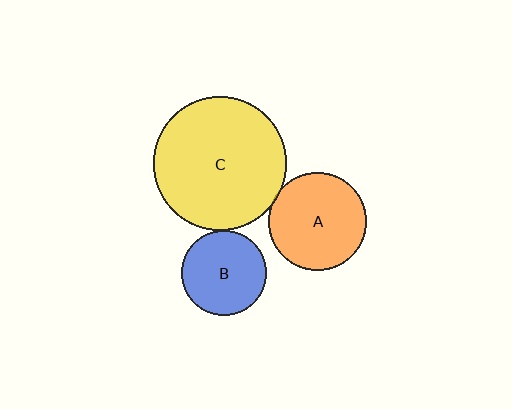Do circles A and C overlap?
Yes.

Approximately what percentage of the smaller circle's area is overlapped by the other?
Approximately 5%.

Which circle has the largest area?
Circle C (yellow).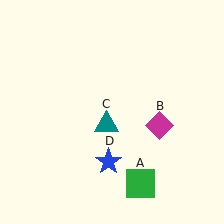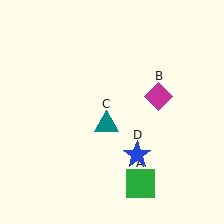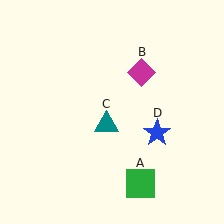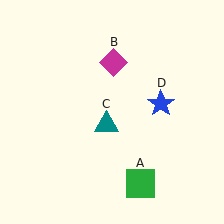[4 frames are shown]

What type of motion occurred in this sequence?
The magenta diamond (object B), blue star (object D) rotated counterclockwise around the center of the scene.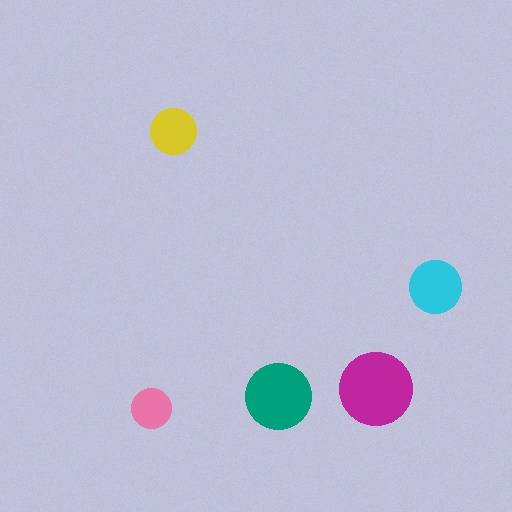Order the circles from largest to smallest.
the magenta one, the teal one, the cyan one, the yellow one, the pink one.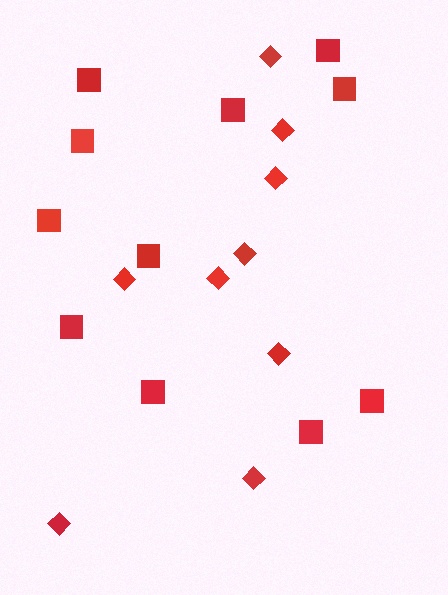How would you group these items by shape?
There are 2 groups: one group of diamonds (9) and one group of squares (11).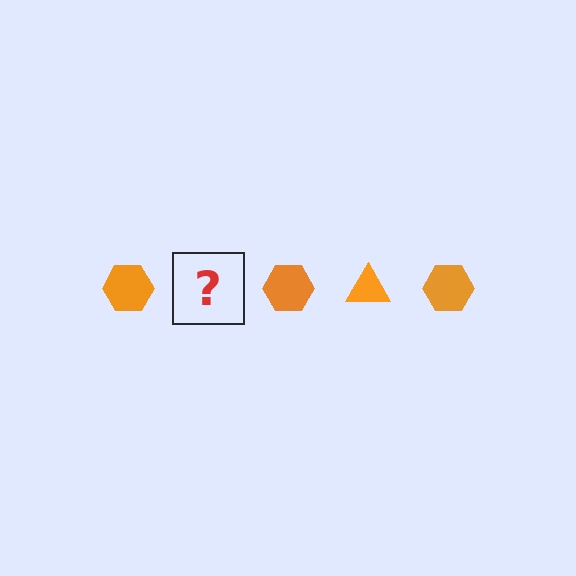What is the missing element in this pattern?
The missing element is an orange triangle.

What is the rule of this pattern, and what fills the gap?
The rule is that the pattern cycles through hexagon, triangle shapes in orange. The gap should be filled with an orange triangle.